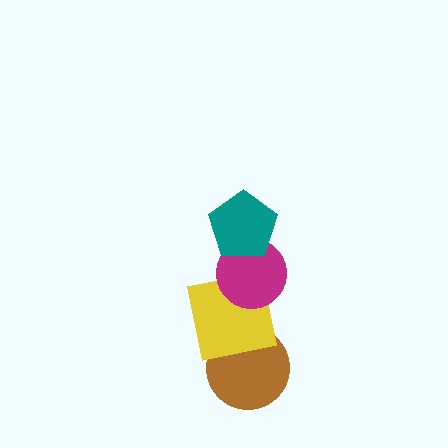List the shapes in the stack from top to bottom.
From top to bottom: the teal pentagon, the magenta circle, the yellow square, the brown circle.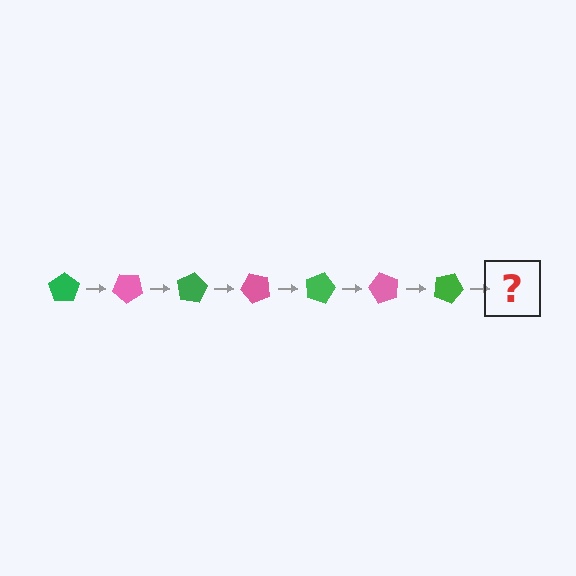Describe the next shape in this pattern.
It should be a pink pentagon, rotated 280 degrees from the start.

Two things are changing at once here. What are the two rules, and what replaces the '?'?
The two rules are that it rotates 40 degrees each step and the color cycles through green and pink. The '?' should be a pink pentagon, rotated 280 degrees from the start.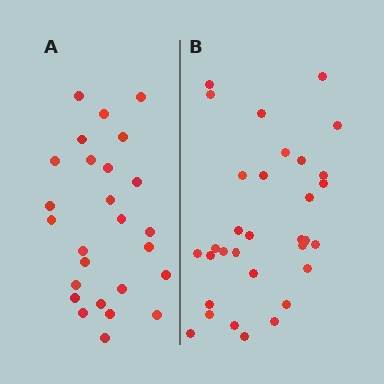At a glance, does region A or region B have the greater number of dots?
Region B (the right region) has more dots.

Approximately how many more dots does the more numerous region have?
Region B has about 6 more dots than region A.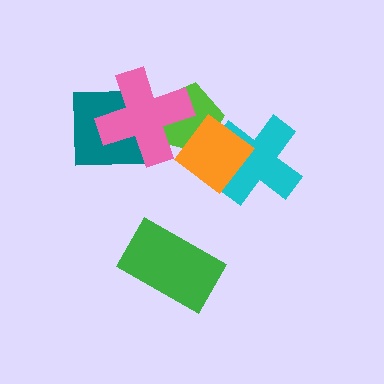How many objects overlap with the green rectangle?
0 objects overlap with the green rectangle.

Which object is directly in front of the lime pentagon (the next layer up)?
The orange diamond is directly in front of the lime pentagon.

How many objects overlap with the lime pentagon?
2 objects overlap with the lime pentagon.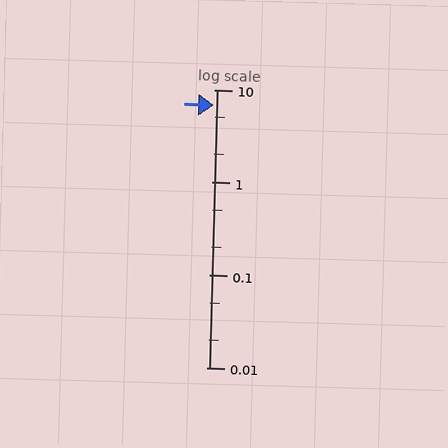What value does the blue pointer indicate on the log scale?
The pointer indicates approximately 6.8.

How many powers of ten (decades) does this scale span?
The scale spans 3 decades, from 0.01 to 10.